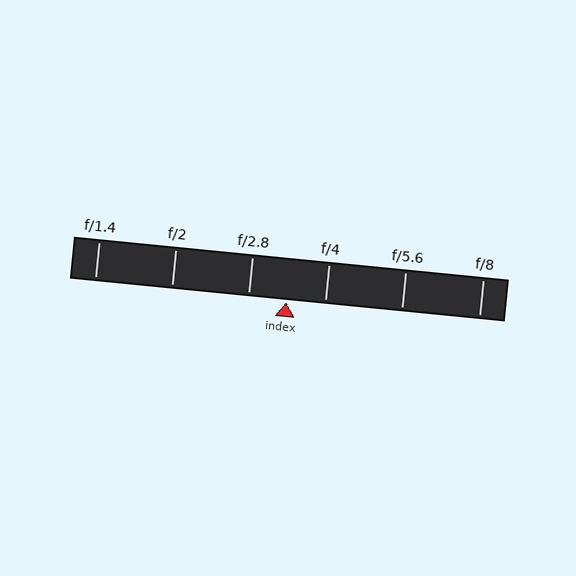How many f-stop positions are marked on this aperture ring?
There are 6 f-stop positions marked.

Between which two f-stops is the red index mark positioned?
The index mark is between f/2.8 and f/4.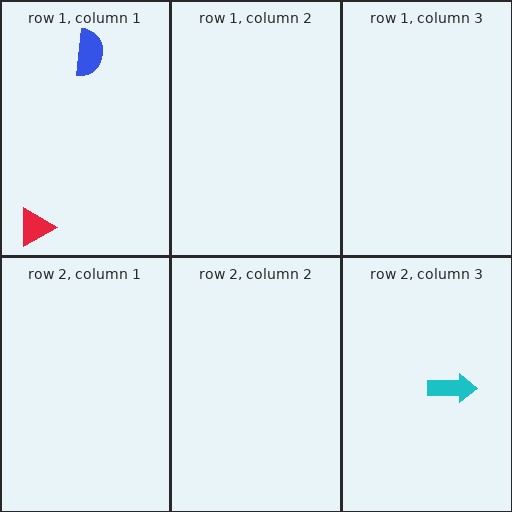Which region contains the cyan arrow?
The row 2, column 3 region.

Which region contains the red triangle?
The row 1, column 1 region.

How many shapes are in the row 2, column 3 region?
1.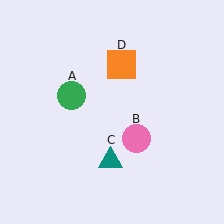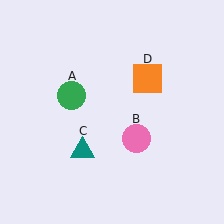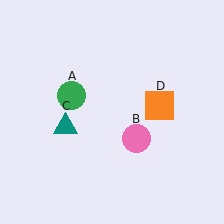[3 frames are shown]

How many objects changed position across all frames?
2 objects changed position: teal triangle (object C), orange square (object D).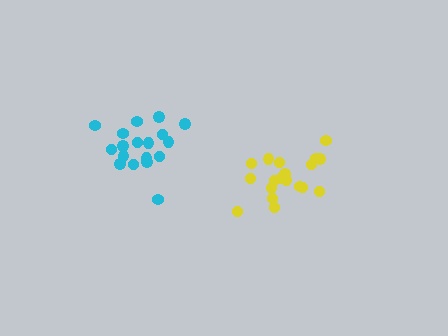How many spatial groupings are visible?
There are 2 spatial groupings.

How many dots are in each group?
Group 1: 18 dots, Group 2: 20 dots (38 total).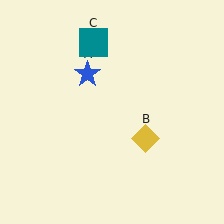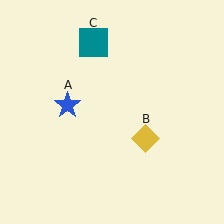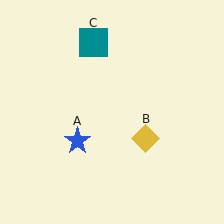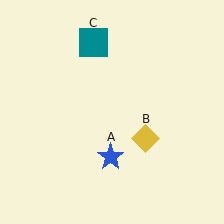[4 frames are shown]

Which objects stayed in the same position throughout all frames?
Yellow diamond (object B) and teal square (object C) remained stationary.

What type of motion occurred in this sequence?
The blue star (object A) rotated counterclockwise around the center of the scene.